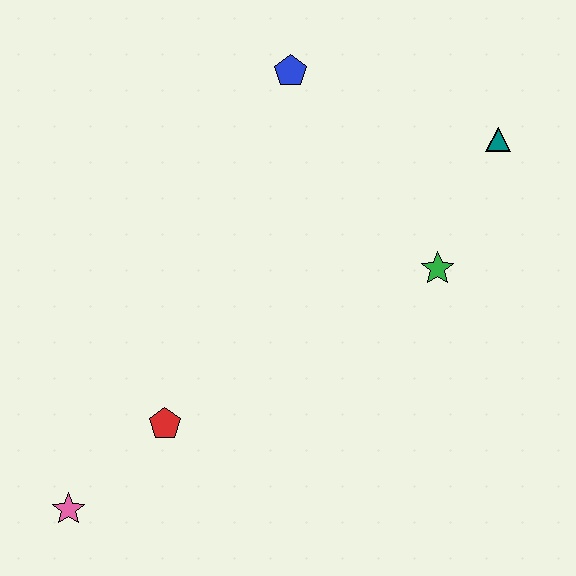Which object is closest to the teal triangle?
The green star is closest to the teal triangle.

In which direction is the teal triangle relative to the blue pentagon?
The teal triangle is to the right of the blue pentagon.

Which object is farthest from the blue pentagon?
The pink star is farthest from the blue pentagon.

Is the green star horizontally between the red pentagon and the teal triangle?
Yes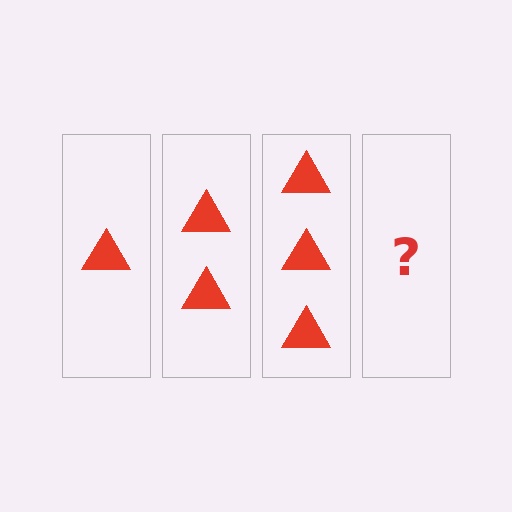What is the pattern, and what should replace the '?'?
The pattern is that each step adds one more triangle. The '?' should be 4 triangles.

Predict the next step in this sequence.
The next step is 4 triangles.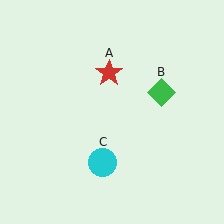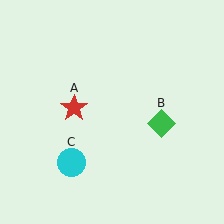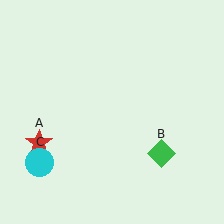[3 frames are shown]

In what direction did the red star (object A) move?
The red star (object A) moved down and to the left.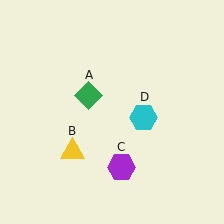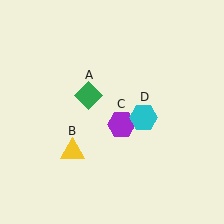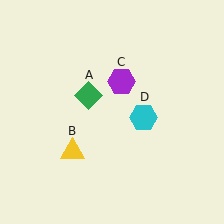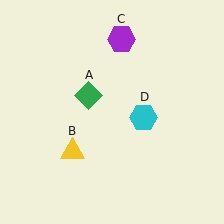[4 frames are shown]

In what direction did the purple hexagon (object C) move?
The purple hexagon (object C) moved up.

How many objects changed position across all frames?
1 object changed position: purple hexagon (object C).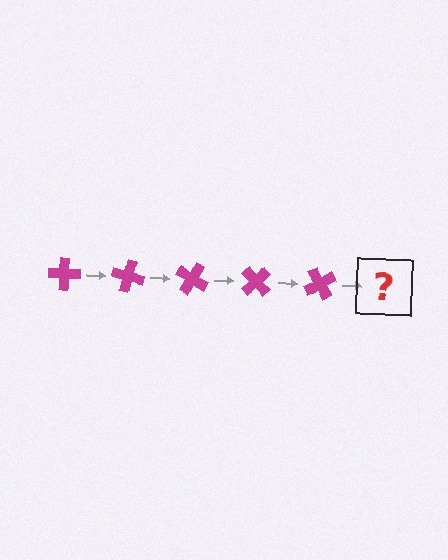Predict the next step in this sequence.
The next step is a magenta cross rotated 75 degrees.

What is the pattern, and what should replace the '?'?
The pattern is that the cross rotates 15 degrees each step. The '?' should be a magenta cross rotated 75 degrees.